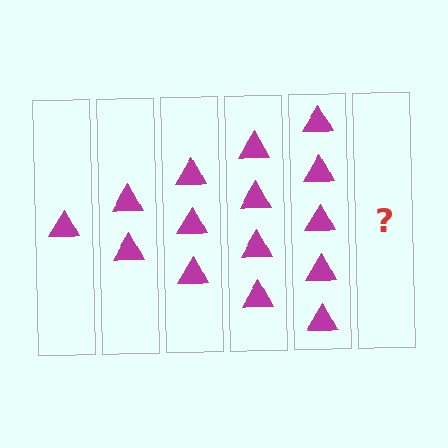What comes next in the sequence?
The next element should be 6 triangles.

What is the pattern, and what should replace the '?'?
The pattern is that each step adds one more triangle. The '?' should be 6 triangles.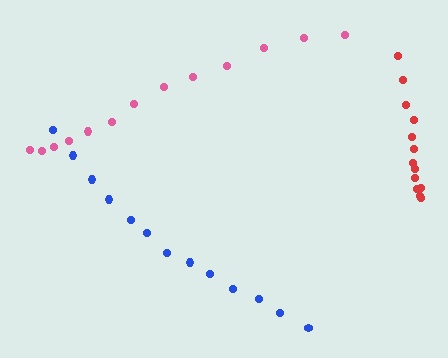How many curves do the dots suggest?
There are 3 distinct paths.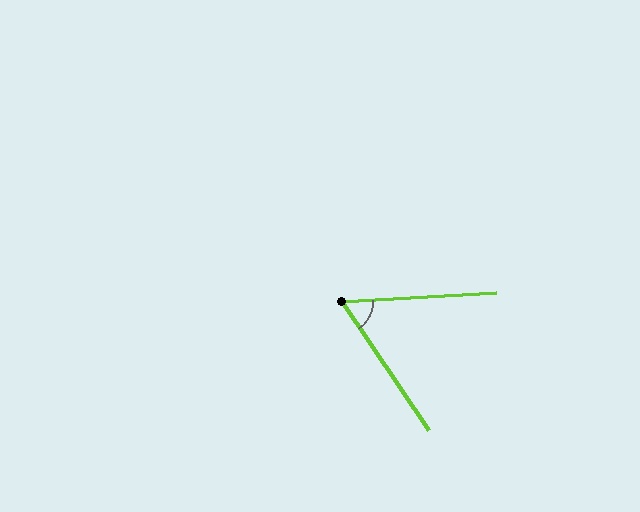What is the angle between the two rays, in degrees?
Approximately 59 degrees.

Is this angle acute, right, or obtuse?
It is acute.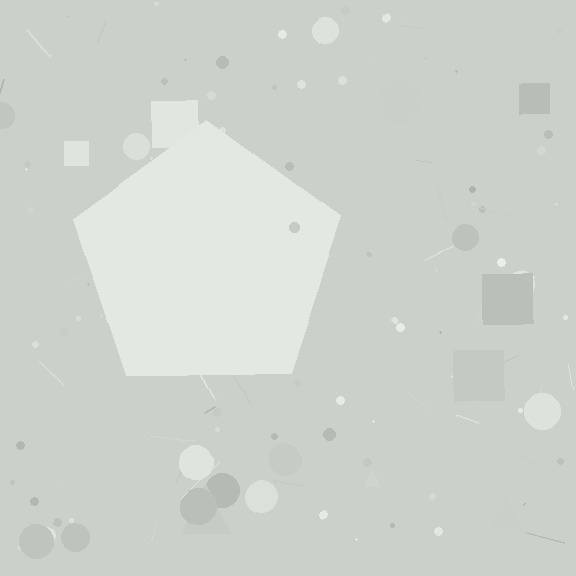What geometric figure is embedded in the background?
A pentagon is embedded in the background.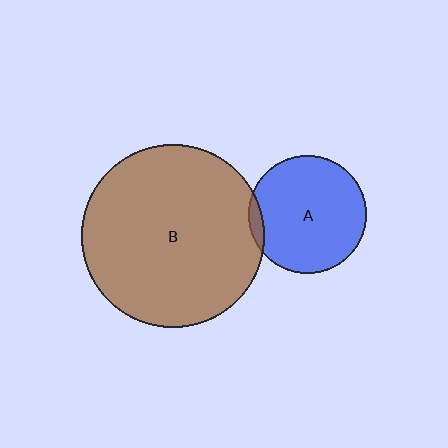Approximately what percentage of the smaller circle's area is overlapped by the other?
Approximately 5%.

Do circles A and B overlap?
Yes.